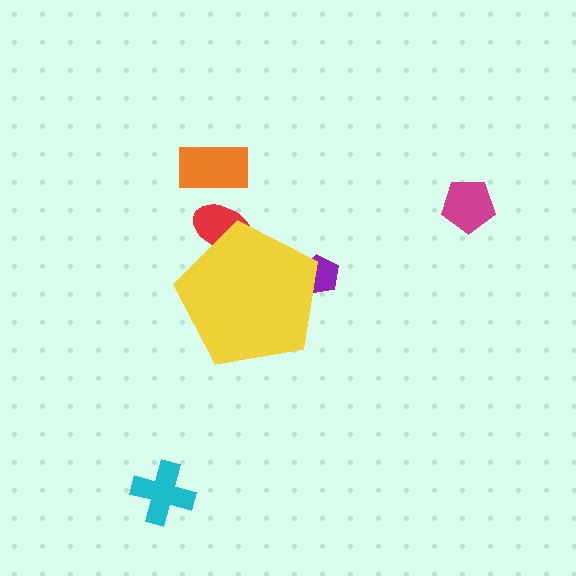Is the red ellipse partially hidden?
Yes, the red ellipse is partially hidden behind the yellow pentagon.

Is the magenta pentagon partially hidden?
No, the magenta pentagon is fully visible.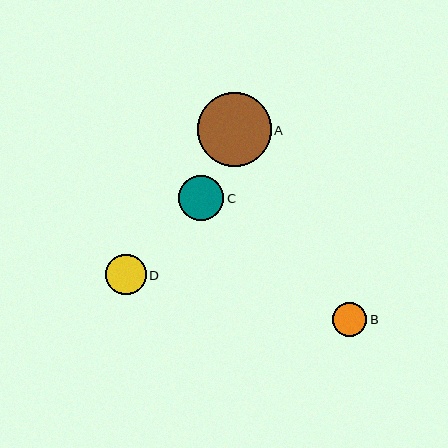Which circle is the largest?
Circle A is the largest with a size of approximately 74 pixels.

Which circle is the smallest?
Circle B is the smallest with a size of approximately 34 pixels.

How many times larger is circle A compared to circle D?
Circle A is approximately 1.8 times the size of circle D.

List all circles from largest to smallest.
From largest to smallest: A, C, D, B.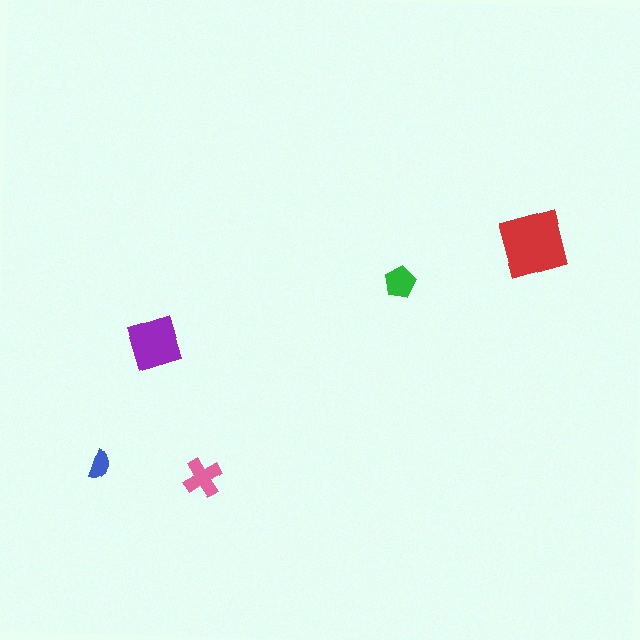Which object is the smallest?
The blue semicircle.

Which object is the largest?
The red square.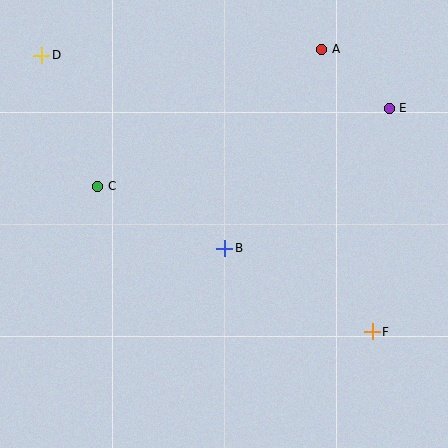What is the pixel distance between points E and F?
The distance between E and F is 224 pixels.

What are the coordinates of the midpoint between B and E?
The midpoint between B and E is at (307, 178).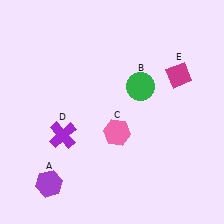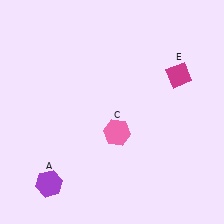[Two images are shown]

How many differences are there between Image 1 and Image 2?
There are 2 differences between the two images.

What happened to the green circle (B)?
The green circle (B) was removed in Image 2. It was in the top-right area of Image 1.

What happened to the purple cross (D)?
The purple cross (D) was removed in Image 2. It was in the bottom-left area of Image 1.